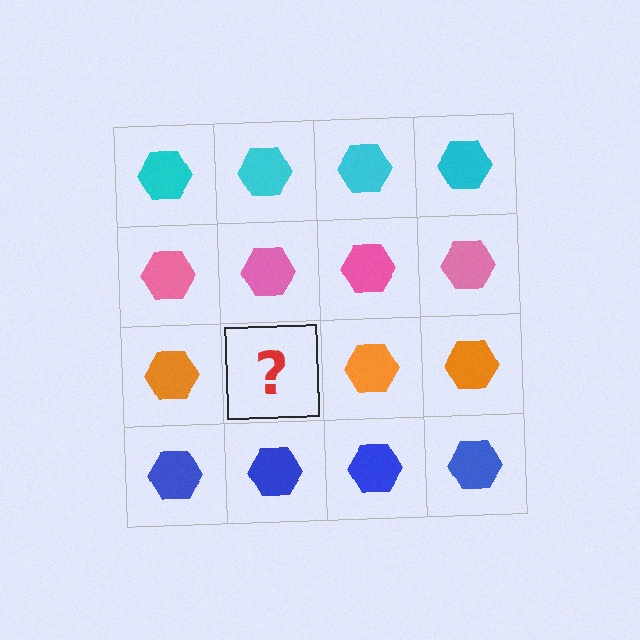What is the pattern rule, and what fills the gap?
The rule is that each row has a consistent color. The gap should be filled with an orange hexagon.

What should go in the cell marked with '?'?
The missing cell should contain an orange hexagon.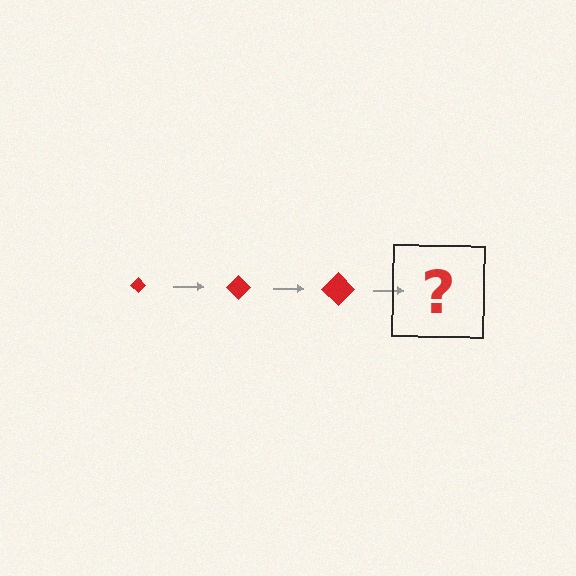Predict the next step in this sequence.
The next step is a red diamond, larger than the previous one.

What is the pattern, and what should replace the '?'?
The pattern is that the diamond gets progressively larger each step. The '?' should be a red diamond, larger than the previous one.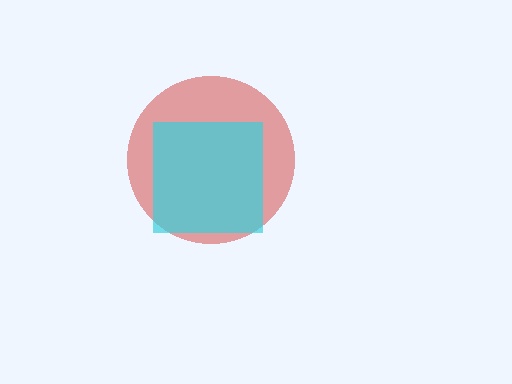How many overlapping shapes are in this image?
There are 2 overlapping shapes in the image.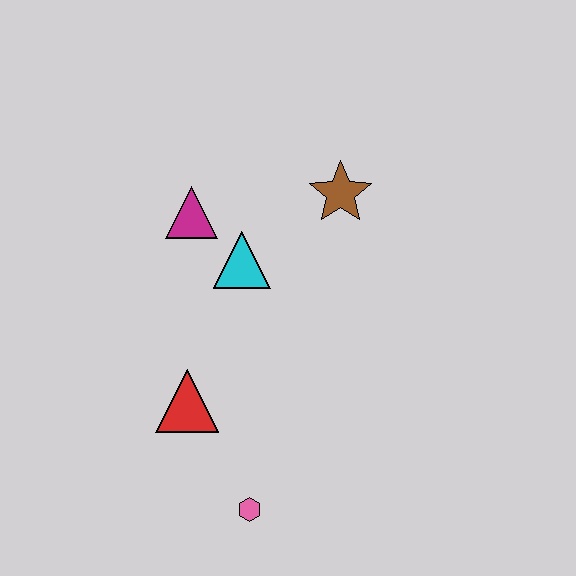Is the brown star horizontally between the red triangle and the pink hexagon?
No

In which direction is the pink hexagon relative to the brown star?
The pink hexagon is below the brown star.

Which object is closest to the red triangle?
The pink hexagon is closest to the red triangle.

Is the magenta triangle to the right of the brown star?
No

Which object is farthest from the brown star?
The pink hexagon is farthest from the brown star.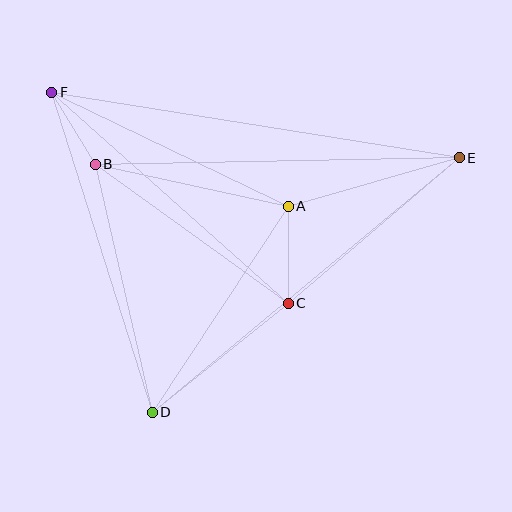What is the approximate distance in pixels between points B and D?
The distance between B and D is approximately 255 pixels.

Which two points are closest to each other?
Points B and F are closest to each other.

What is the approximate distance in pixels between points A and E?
The distance between A and E is approximately 178 pixels.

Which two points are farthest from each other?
Points E and F are farthest from each other.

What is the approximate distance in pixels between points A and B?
The distance between A and B is approximately 197 pixels.